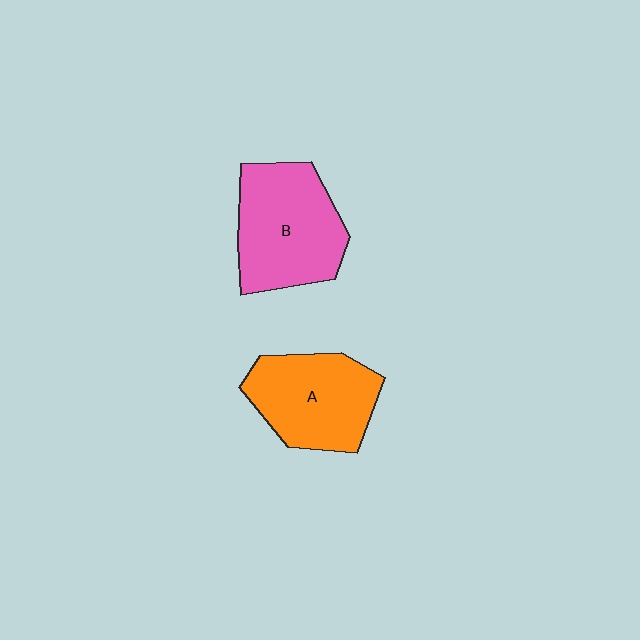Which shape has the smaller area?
Shape A (orange).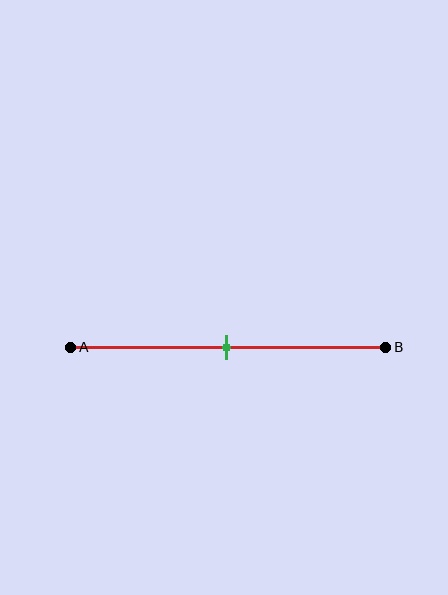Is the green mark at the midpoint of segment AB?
Yes, the mark is approximately at the midpoint.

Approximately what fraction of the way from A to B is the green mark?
The green mark is approximately 50% of the way from A to B.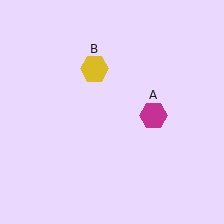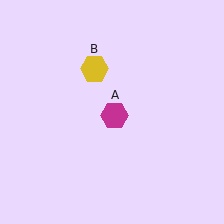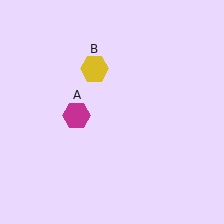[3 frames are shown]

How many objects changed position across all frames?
1 object changed position: magenta hexagon (object A).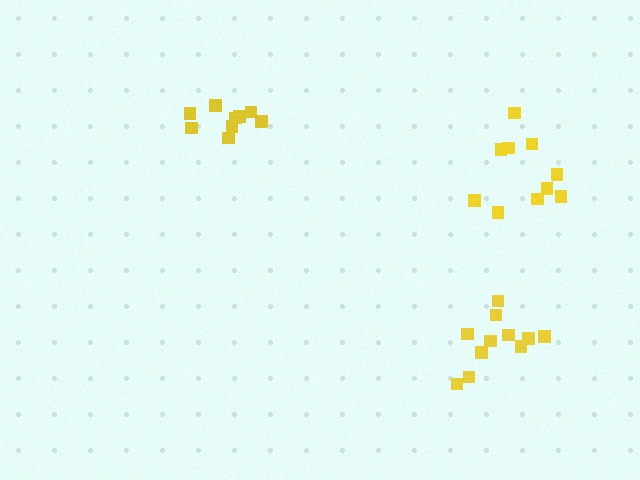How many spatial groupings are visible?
There are 3 spatial groupings.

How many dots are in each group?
Group 1: 10 dots, Group 2: 10 dots, Group 3: 11 dots (31 total).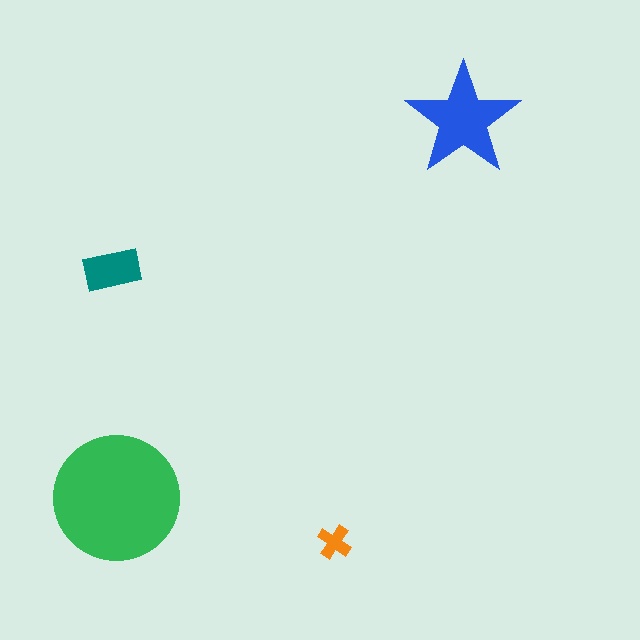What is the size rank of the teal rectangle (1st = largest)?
3rd.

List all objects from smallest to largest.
The orange cross, the teal rectangle, the blue star, the green circle.